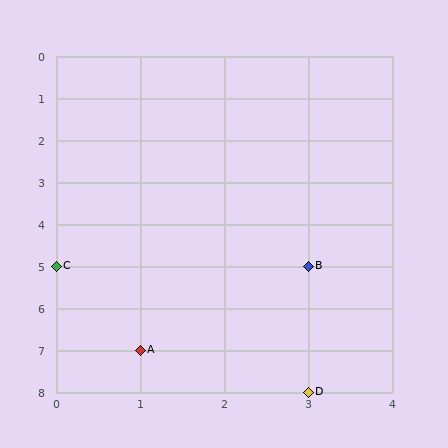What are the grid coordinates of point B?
Point B is at grid coordinates (3, 5).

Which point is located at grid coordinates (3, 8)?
Point D is at (3, 8).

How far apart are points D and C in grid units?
Points D and C are 3 columns and 3 rows apart (about 4.2 grid units diagonally).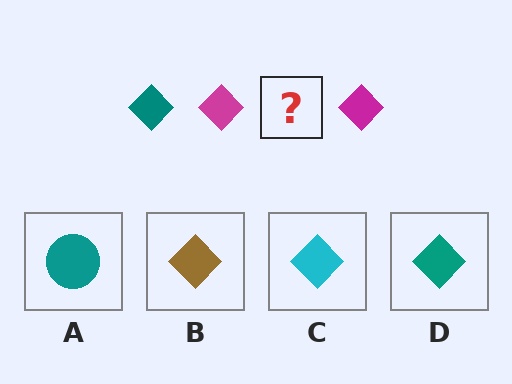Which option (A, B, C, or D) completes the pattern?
D.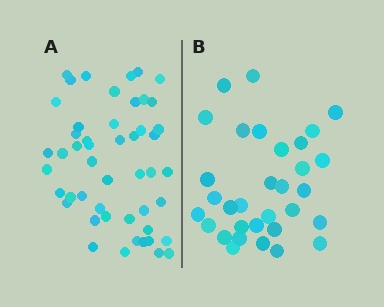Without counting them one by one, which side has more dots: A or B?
Region A (the left region) has more dots.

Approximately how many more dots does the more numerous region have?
Region A has approximately 15 more dots than region B.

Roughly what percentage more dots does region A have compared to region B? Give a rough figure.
About 55% more.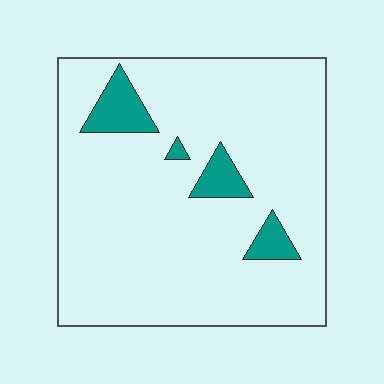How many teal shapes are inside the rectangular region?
4.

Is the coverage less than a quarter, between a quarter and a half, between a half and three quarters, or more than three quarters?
Less than a quarter.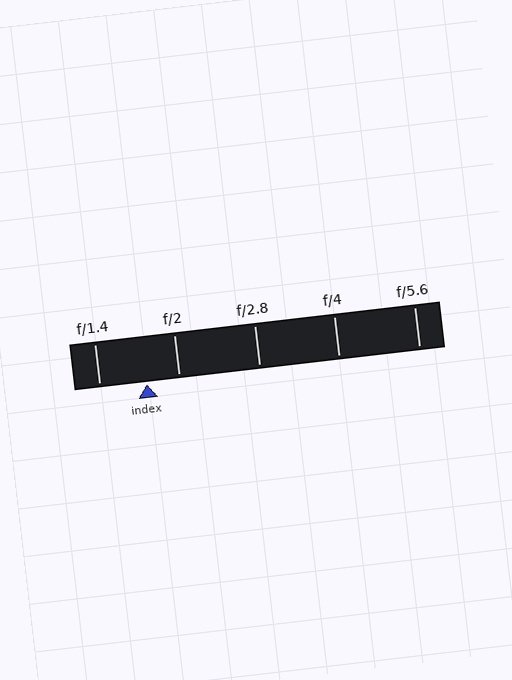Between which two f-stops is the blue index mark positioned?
The index mark is between f/1.4 and f/2.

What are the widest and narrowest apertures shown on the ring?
The widest aperture shown is f/1.4 and the narrowest is f/5.6.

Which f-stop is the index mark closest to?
The index mark is closest to f/2.